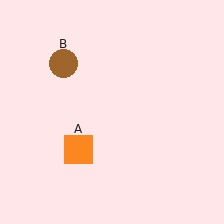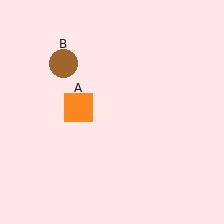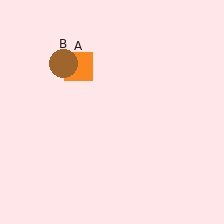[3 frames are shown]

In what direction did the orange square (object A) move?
The orange square (object A) moved up.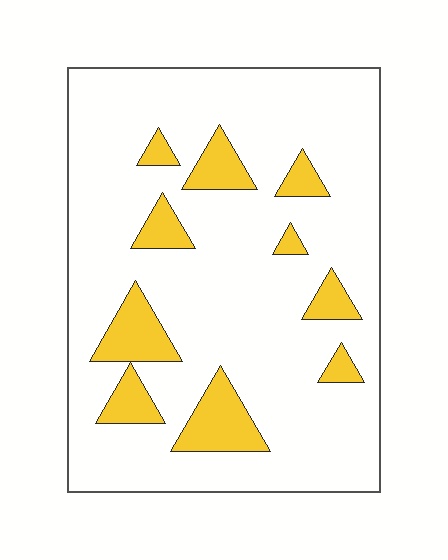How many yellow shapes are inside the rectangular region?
10.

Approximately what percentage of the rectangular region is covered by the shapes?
Approximately 15%.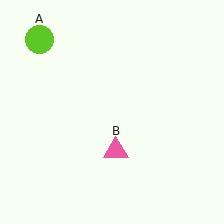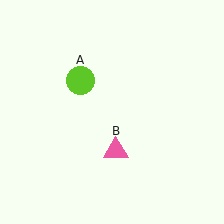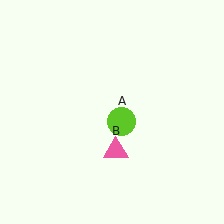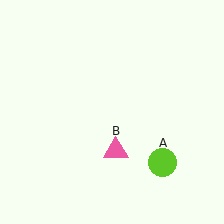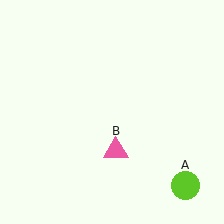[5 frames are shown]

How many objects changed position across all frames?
1 object changed position: lime circle (object A).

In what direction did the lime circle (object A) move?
The lime circle (object A) moved down and to the right.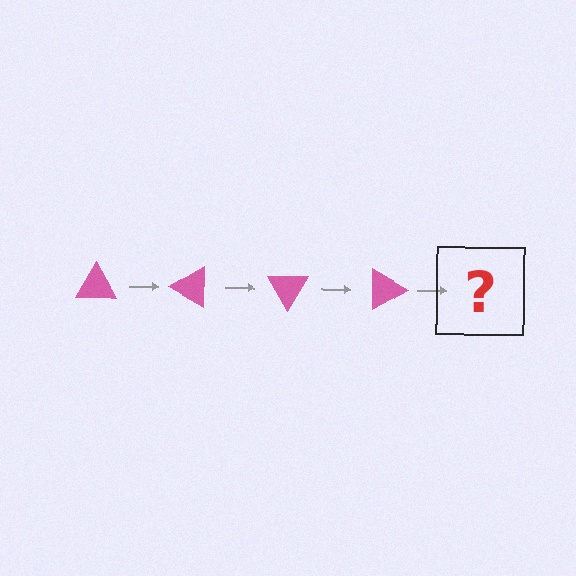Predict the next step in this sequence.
The next step is a pink triangle rotated 120 degrees.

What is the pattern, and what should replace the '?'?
The pattern is that the triangle rotates 30 degrees each step. The '?' should be a pink triangle rotated 120 degrees.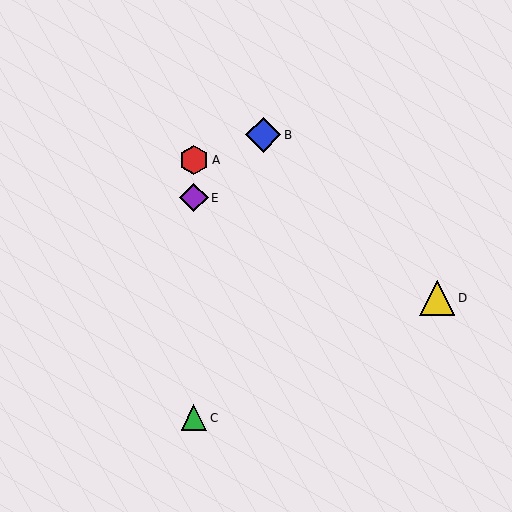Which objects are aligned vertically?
Objects A, C, E are aligned vertically.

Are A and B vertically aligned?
No, A is at x≈194 and B is at x≈263.